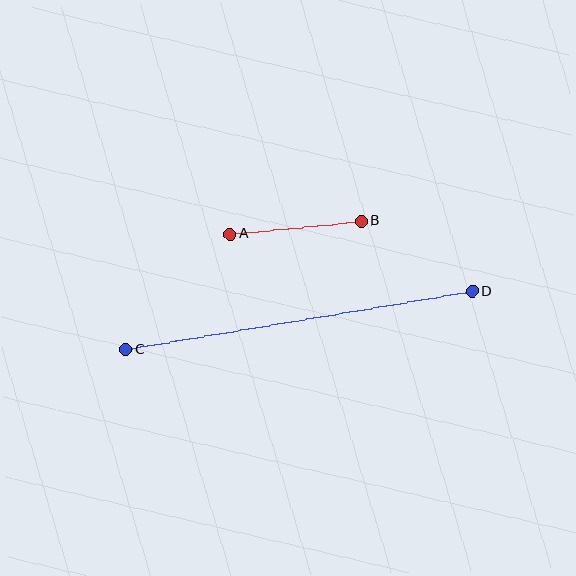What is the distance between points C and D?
The distance is approximately 352 pixels.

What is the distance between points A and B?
The distance is approximately 132 pixels.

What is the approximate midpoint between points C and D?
The midpoint is at approximately (299, 320) pixels.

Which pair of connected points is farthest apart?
Points C and D are farthest apart.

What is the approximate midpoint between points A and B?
The midpoint is at approximately (296, 227) pixels.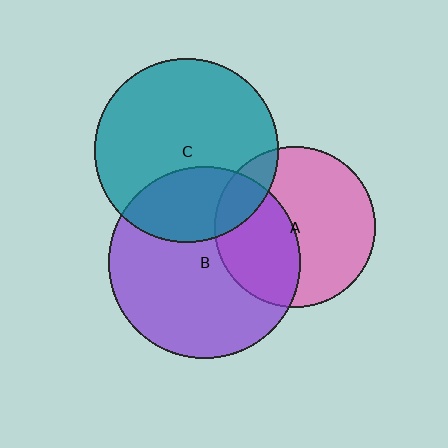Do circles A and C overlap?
Yes.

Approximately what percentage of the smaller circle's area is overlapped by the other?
Approximately 15%.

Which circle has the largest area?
Circle B (purple).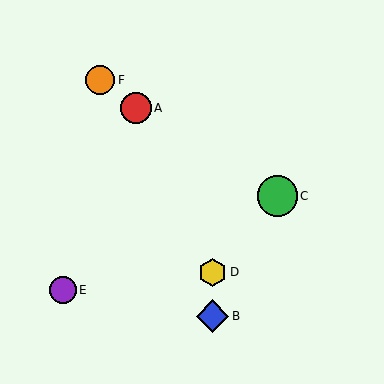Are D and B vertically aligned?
Yes, both are at x≈213.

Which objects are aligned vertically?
Objects B, D are aligned vertically.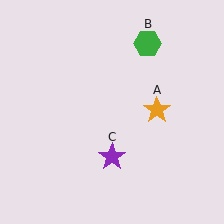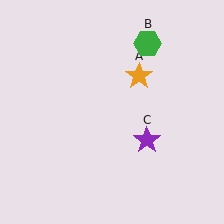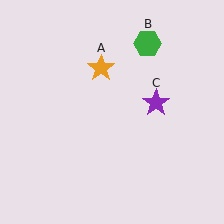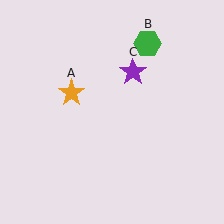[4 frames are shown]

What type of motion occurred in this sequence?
The orange star (object A), purple star (object C) rotated counterclockwise around the center of the scene.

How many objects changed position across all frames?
2 objects changed position: orange star (object A), purple star (object C).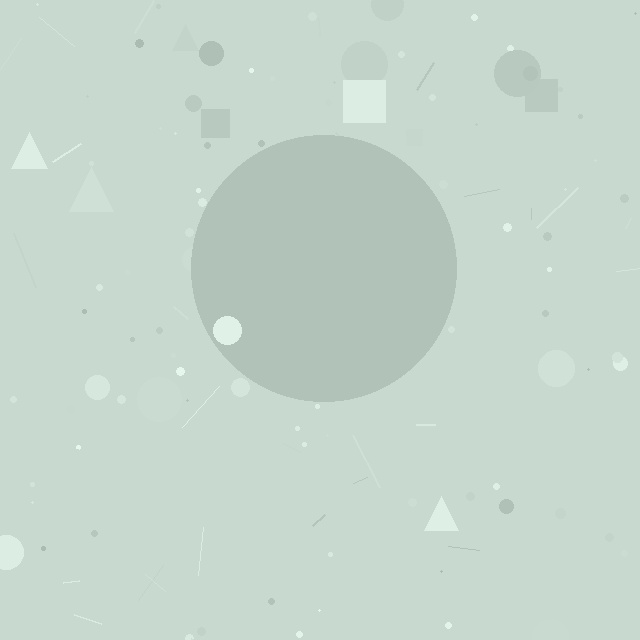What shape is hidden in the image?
A circle is hidden in the image.